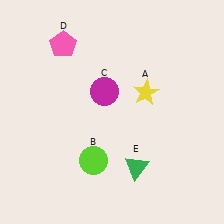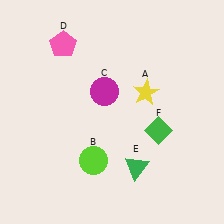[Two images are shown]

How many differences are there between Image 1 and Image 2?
There is 1 difference between the two images.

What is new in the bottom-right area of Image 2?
A green diamond (F) was added in the bottom-right area of Image 2.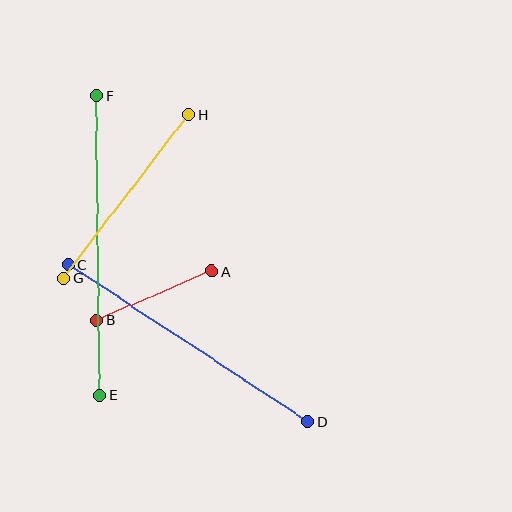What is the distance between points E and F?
The distance is approximately 299 pixels.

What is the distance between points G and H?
The distance is approximately 206 pixels.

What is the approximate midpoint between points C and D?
The midpoint is at approximately (188, 343) pixels.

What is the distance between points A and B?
The distance is approximately 125 pixels.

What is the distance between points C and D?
The distance is approximately 286 pixels.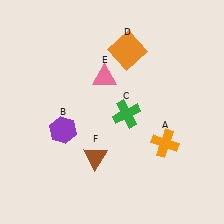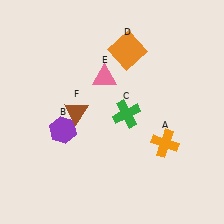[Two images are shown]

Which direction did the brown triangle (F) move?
The brown triangle (F) moved up.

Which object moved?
The brown triangle (F) moved up.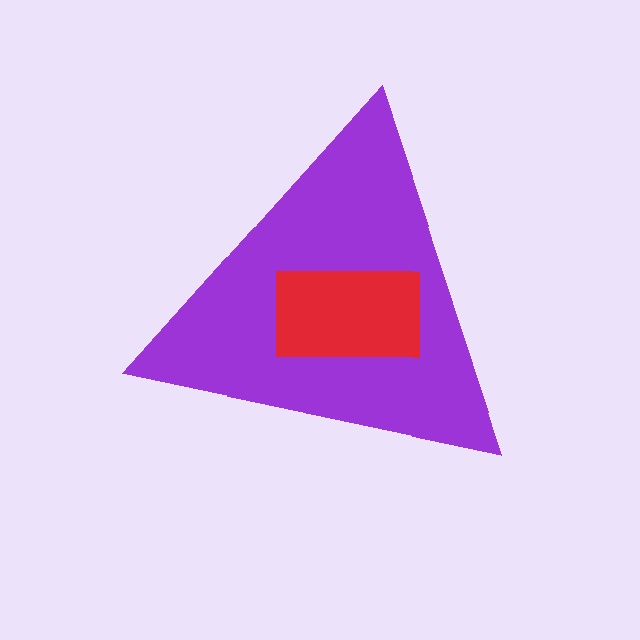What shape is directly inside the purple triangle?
The red rectangle.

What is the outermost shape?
The purple triangle.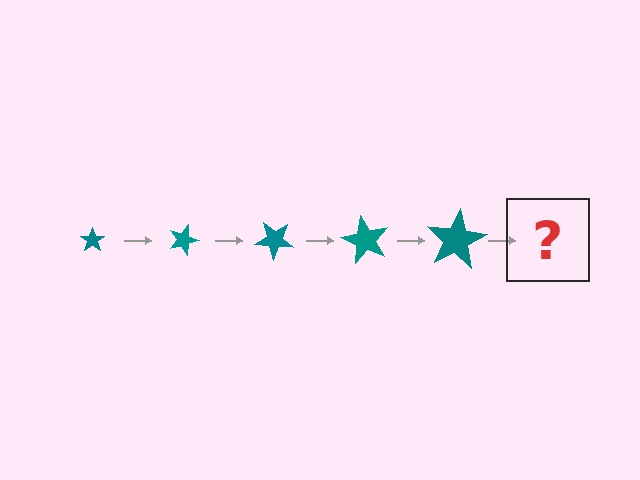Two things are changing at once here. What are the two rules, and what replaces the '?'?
The two rules are that the star grows larger each step and it rotates 20 degrees each step. The '?' should be a star, larger than the previous one and rotated 100 degrees from the start.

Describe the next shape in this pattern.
It should be a star, larger than the previous one and rotated 100 degrees from the start.